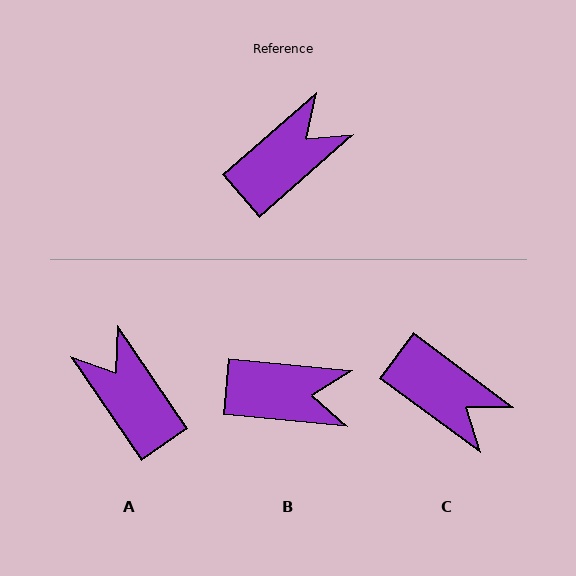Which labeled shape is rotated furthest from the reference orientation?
A, about 83 degrees away.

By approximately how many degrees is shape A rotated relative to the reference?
Approximately 83 degrees counter-clockwise.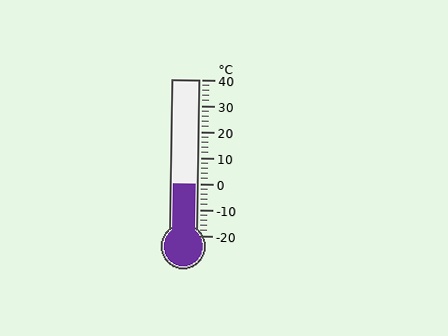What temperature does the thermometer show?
The thermometer shows approximately 0°C.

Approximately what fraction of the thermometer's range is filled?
The thermometer is filled to approximately 35% of its range.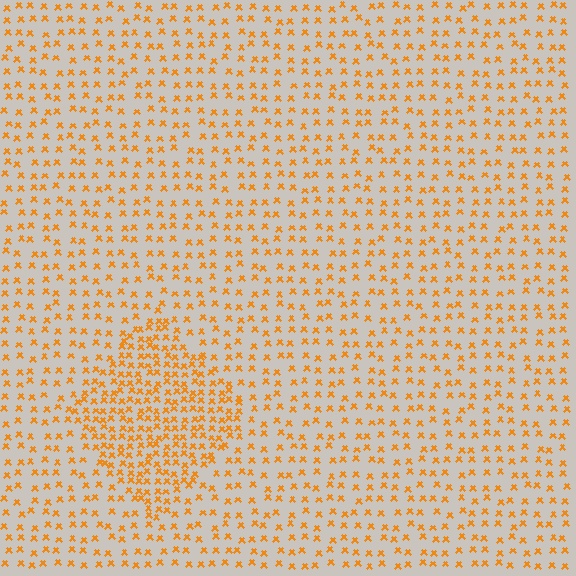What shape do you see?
I see a diamond.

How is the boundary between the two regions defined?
The boundary is defined by a change in element density (approximately 2.1x ratio). All elements are the same color, size, and shape.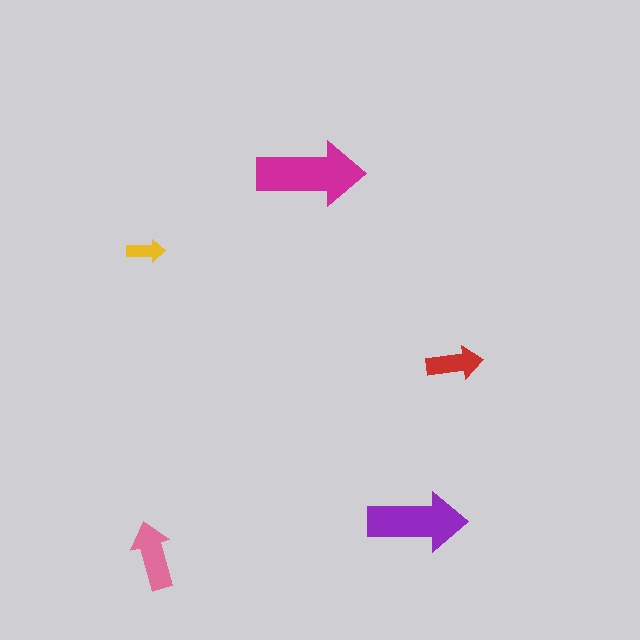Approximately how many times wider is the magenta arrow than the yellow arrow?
About 3 times wider.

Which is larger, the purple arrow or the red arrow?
The purple one.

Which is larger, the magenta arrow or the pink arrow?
The magenta one.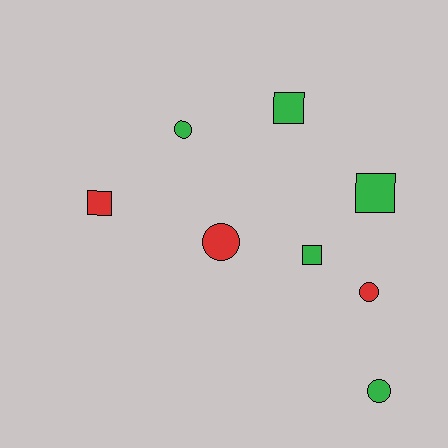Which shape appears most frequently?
Square, with 4 objects.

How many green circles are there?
There are 2 green circles.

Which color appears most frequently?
Green, with 5 objects.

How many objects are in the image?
There are 8 objects.